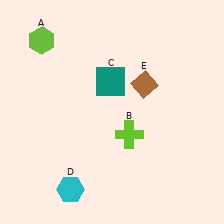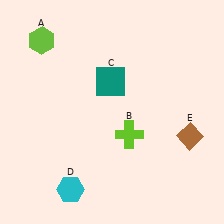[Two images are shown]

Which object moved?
The brown diamond (E) moved down.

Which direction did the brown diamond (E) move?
The brown diamond (E) moved down.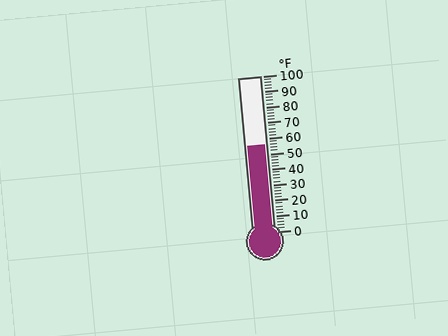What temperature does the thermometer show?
The thermometer shows approximately 56°F.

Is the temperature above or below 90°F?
The temperature is below 90°F.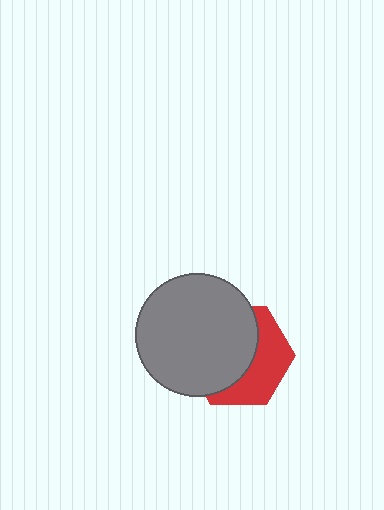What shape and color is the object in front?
The object in front is a gray circle.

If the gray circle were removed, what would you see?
You would see the complete red hexagon.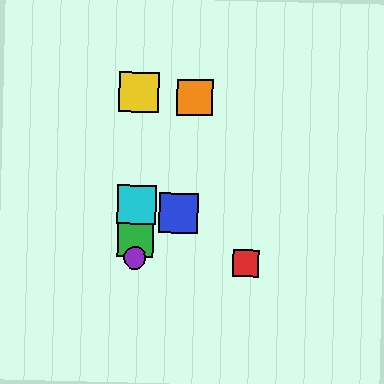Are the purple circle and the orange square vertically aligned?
No, the purple circle is at x≈135 and the orange square is at x≈195.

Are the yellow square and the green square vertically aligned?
Yes, both are at x≈139.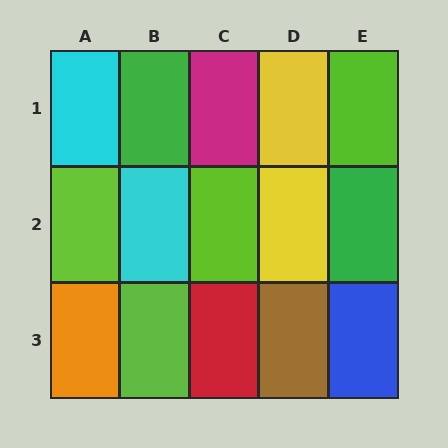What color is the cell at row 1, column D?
Yellow.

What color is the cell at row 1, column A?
Cyan.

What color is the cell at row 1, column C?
Magenta.